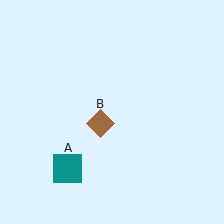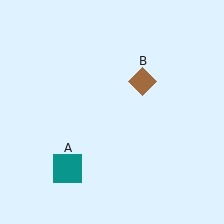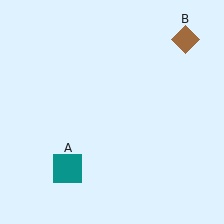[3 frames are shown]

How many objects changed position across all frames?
1 object changed position: brown diamond (object B).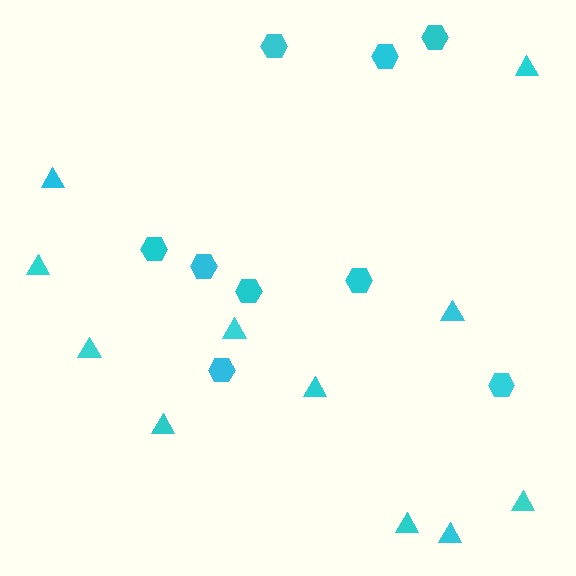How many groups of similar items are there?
There are 2 groups: one group of hexagons (9) and one group of triangles (11).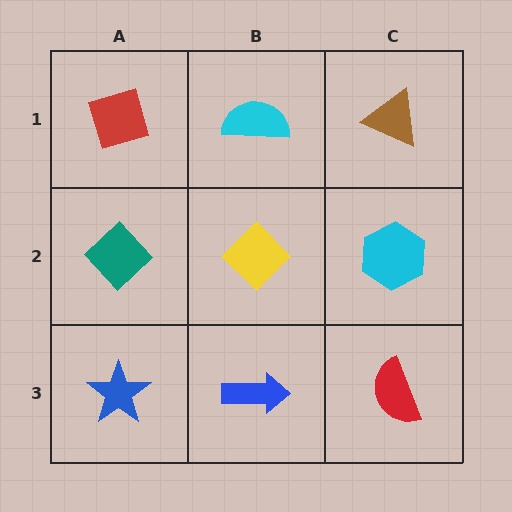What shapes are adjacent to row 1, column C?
A cyan hexagon (row 2, column C), a cyan semicircle (row 1, column B).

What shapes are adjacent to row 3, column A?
A teal diamond (row 2, column A), a blue arrow (row 3, column B).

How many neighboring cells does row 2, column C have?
3.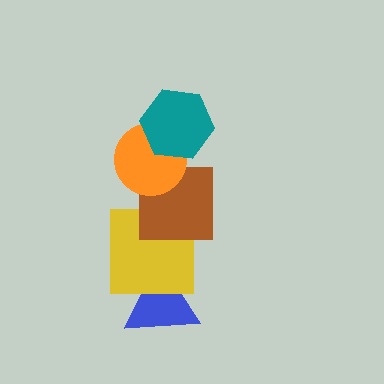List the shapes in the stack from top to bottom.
From top to bottom: the teal hexagon, the orange circle, the brown square, the yellow square, the blue triangle.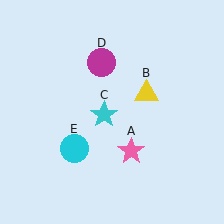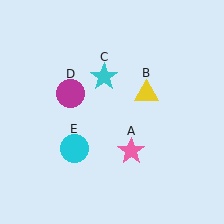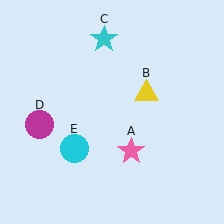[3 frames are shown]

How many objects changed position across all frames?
2 objects changed position: cyan star (object C), magenta circle (object D).